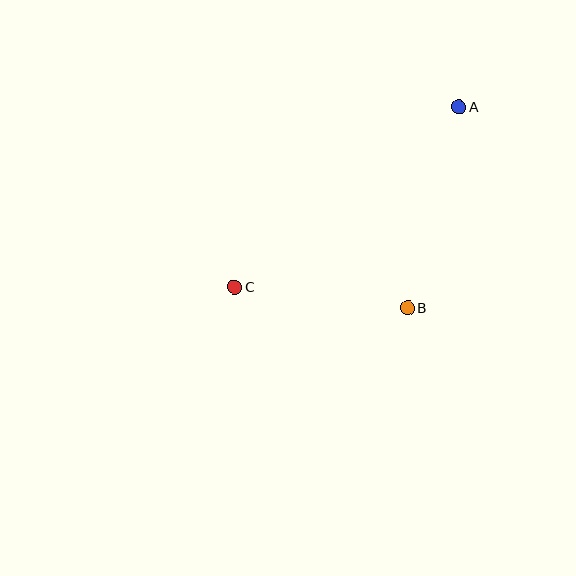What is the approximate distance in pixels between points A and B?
The distance between A and B is approximately 207 pixels.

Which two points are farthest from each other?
Points A and C are farthest from each other.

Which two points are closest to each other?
Points B and C are closest to each other.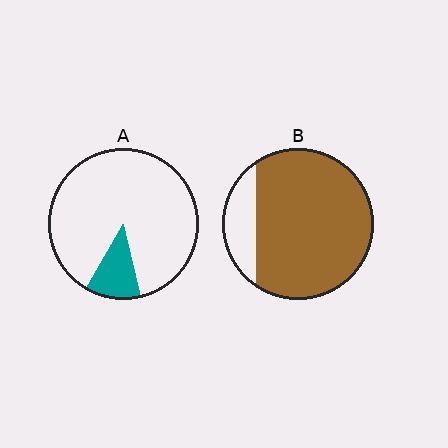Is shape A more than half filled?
No.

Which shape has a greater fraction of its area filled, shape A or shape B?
Shape B.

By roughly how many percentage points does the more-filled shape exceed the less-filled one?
By roughly 70 percentage points (B over A).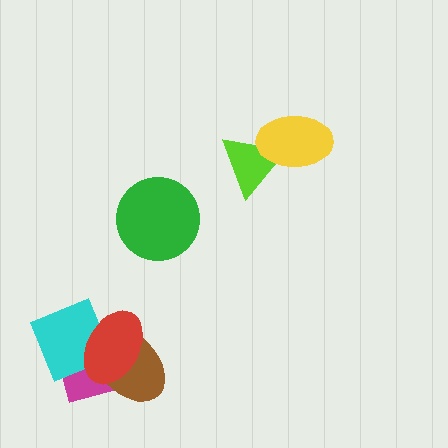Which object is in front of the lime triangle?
The yellow ellipse is in front of the lime triangle.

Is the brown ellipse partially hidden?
Yes, it is partially covered by another shape.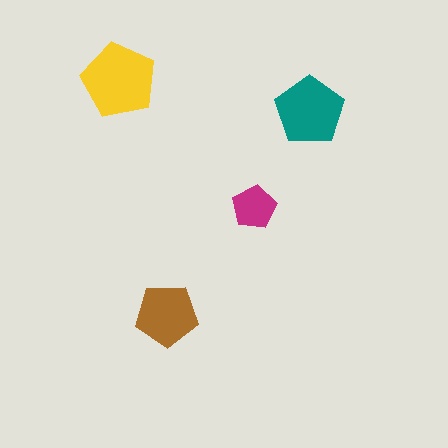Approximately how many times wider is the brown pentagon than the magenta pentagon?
About 1.5 times wider.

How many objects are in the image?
There are 4 objects in the image.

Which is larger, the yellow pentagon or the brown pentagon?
The yellow one.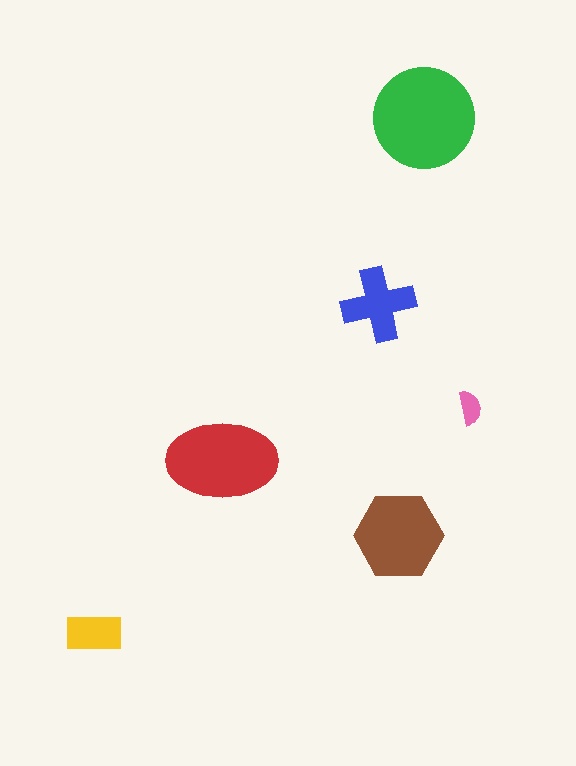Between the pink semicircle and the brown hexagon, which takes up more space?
The brown hexagon.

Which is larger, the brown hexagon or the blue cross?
The brown hexagon.